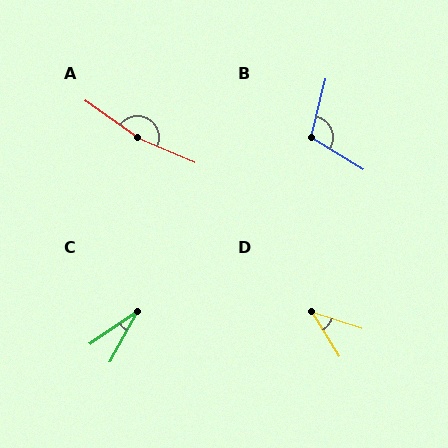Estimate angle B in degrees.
Approximately 108 degrees.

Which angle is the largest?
A, at approximately 168 degrees.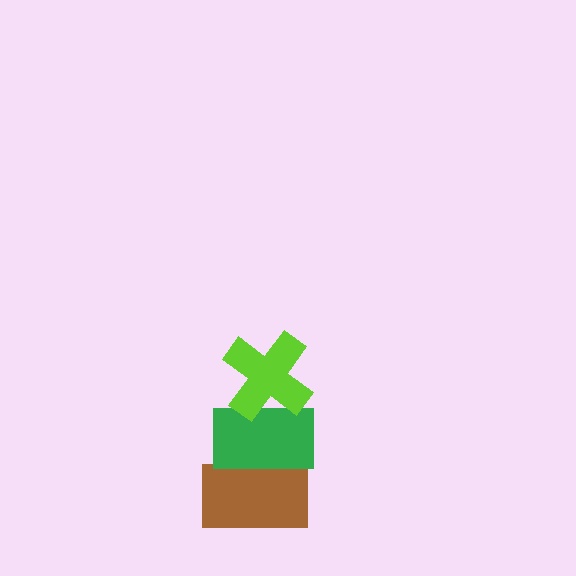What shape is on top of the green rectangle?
The lime cross is on top of the green rectangle.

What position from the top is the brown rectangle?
The brown rectangle is 3rd from the top.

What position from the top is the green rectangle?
The green rectangle is 2nd from the top.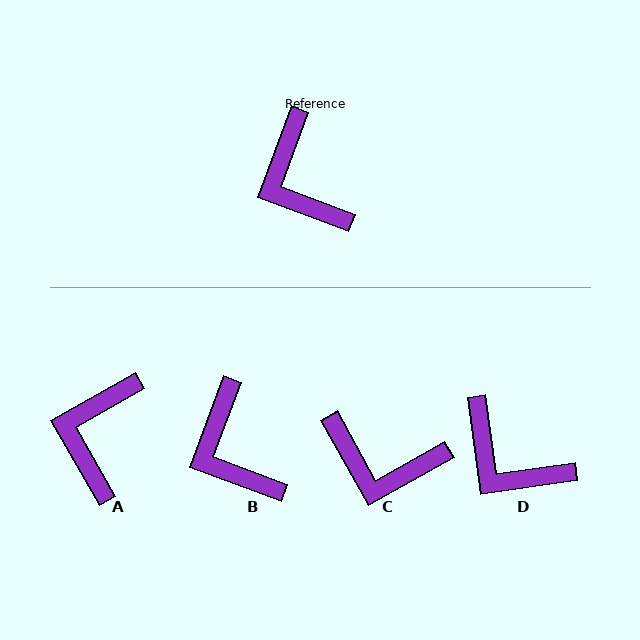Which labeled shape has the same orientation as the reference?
B.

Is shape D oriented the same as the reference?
No, it is off by about 28 degrees.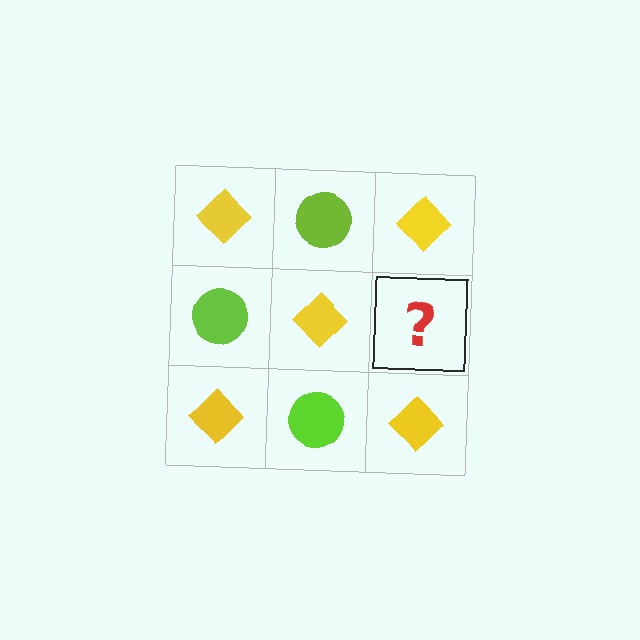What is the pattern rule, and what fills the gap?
The rule is that it alternates yellow diamond and lime circle in a checkerboard pattern. The gap should be filled with a lime circle.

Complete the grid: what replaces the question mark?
The question mark should be replaced with a lime circle.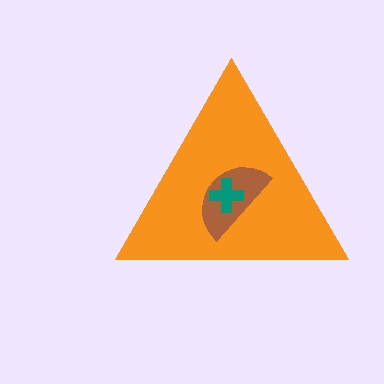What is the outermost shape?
The orange triangle.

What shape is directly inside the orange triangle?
The brown semicircle.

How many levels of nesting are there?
3.